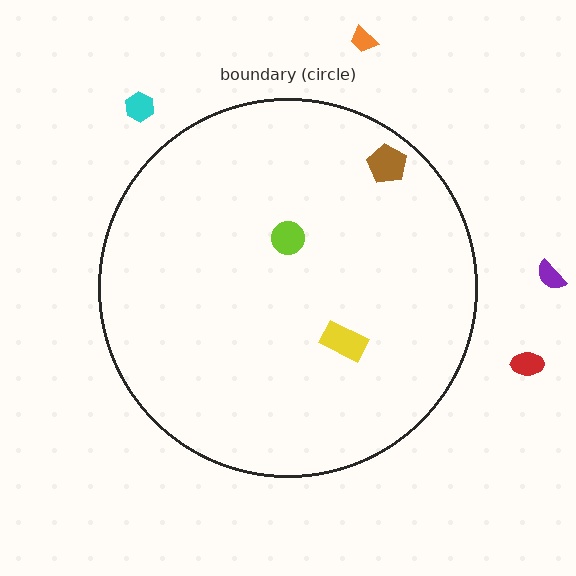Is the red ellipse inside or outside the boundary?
Outside.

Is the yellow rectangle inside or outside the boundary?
Inside.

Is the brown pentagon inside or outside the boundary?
Inside.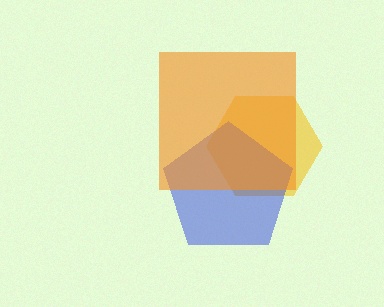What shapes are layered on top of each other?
The layered shapes are: a yellow hexagon, a blue pentagon, an orange square.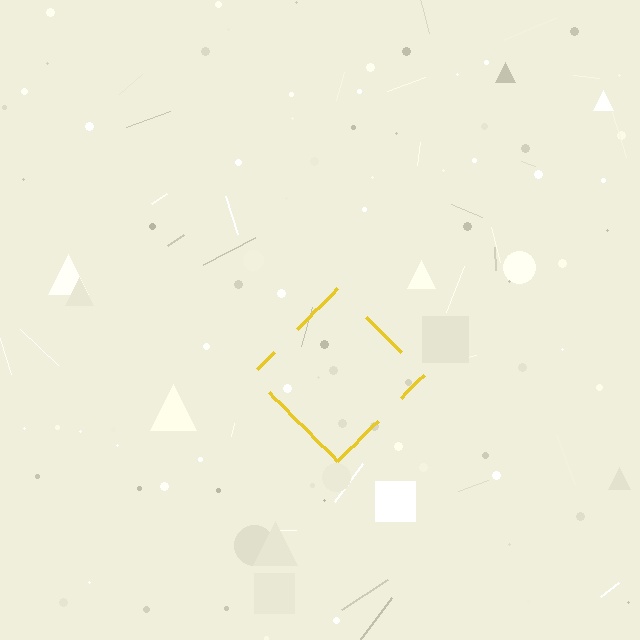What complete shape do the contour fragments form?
The contour fragments form a diamond.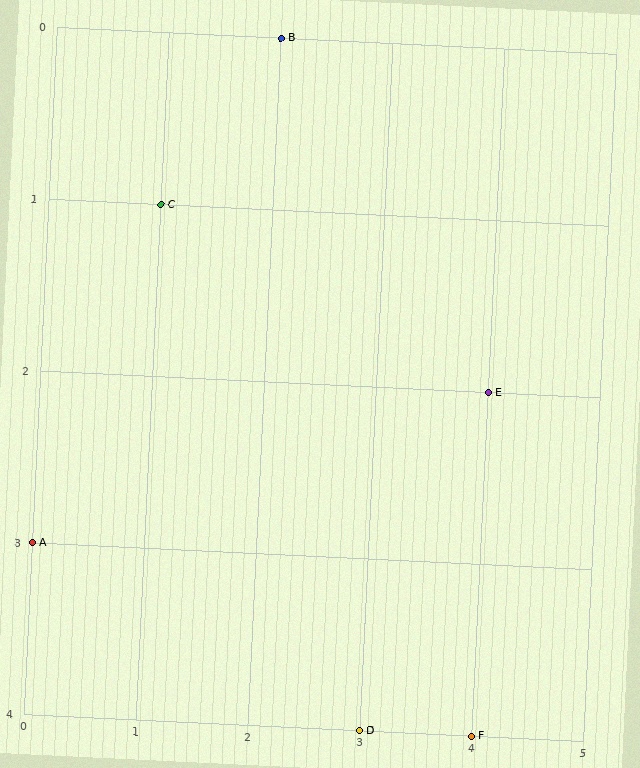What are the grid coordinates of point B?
Point B is at grid coordinates (2, 0).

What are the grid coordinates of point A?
Point A is at grid coordinates (0, 3).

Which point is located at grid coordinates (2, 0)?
Point B is at (2, 0).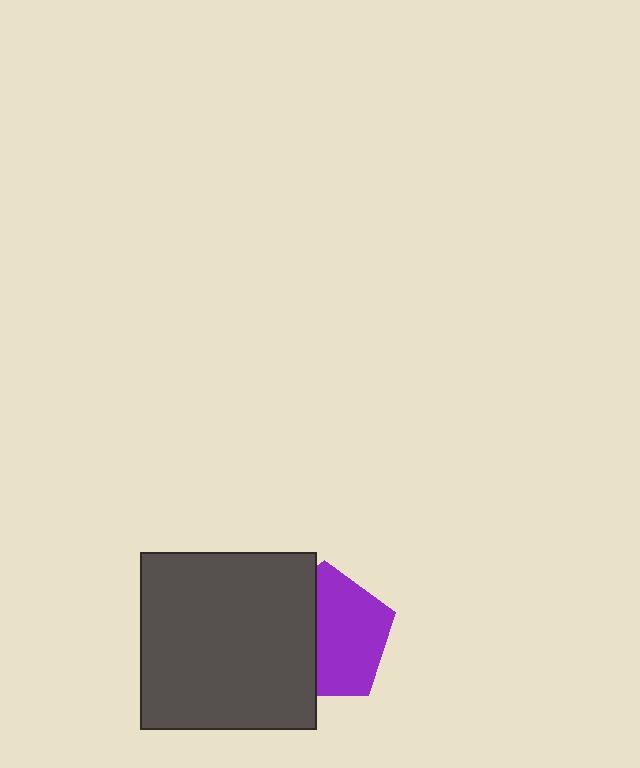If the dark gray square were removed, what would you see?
You would see the complete purple pentagon.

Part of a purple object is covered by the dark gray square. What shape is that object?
It is a pentagon.